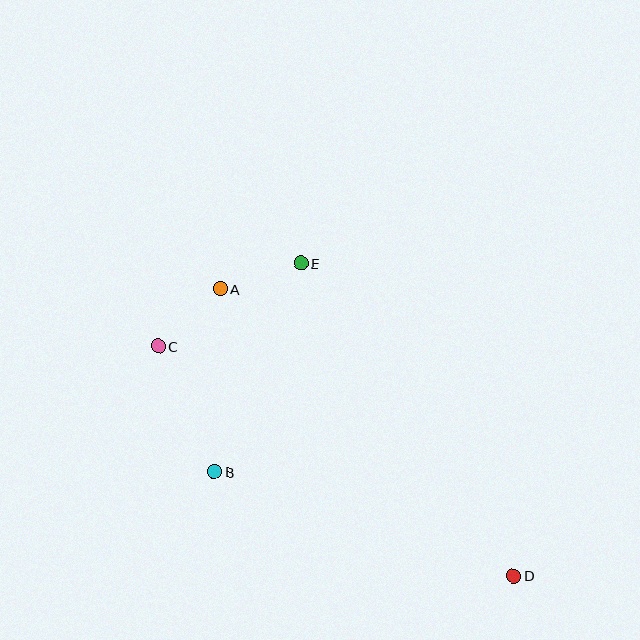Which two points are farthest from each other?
Points C and D are farthest from each other.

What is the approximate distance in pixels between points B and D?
The distance between B and D is approximately 317 pixels.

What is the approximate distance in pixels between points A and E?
The distance between A and E is approximately 85 pixels.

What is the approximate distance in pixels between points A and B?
The distance between A and B is approximately 183 pixels.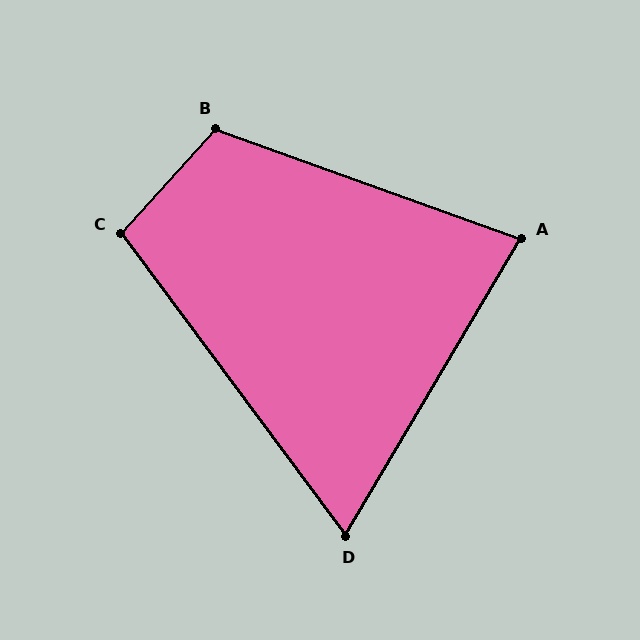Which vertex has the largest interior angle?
B, at approximately 113 degrees.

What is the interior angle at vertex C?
Approximately 101 degrees (obtuse).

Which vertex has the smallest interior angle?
D, at approximately 67 degrees.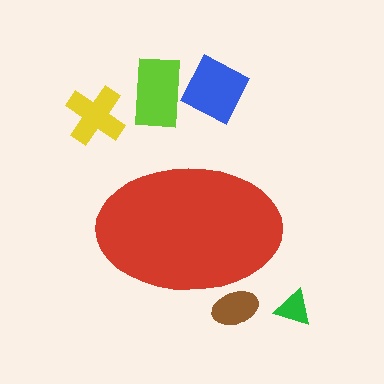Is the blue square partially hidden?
No, the blue square is fully visible.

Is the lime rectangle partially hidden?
No, the lime rectangle is fully visible.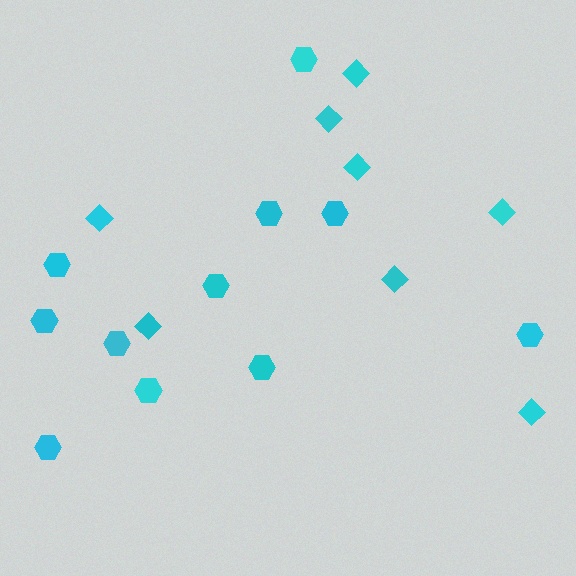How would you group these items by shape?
There are 2 groups: one group of hexagons (11) and one group of diamonds (8).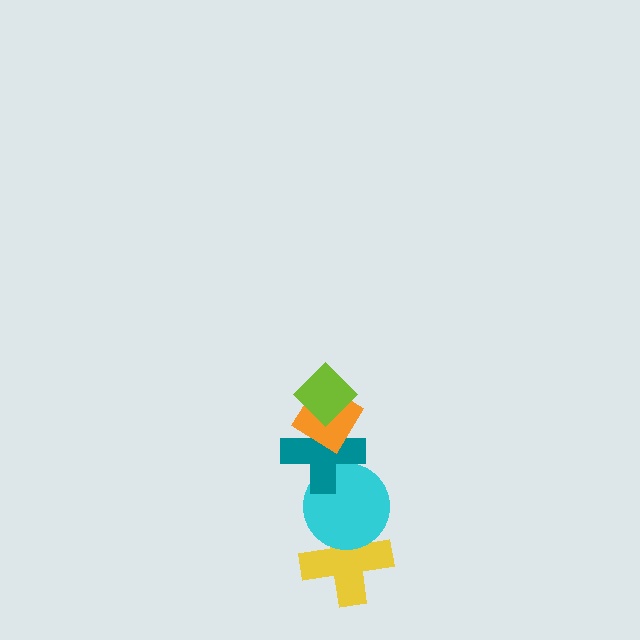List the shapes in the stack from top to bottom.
From top to bottom: the lime diamond, the orange diamond, the teal cross, the cyan circle, the yellow cross.